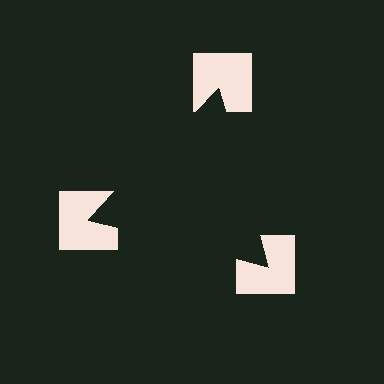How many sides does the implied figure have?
3 sides.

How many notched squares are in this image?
There are 3 — one at each vertex of the illusory triangle.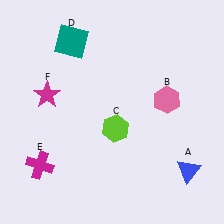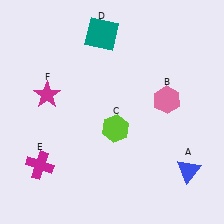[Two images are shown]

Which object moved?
The teal square (D) moved right.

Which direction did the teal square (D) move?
The teal square (D) moved right.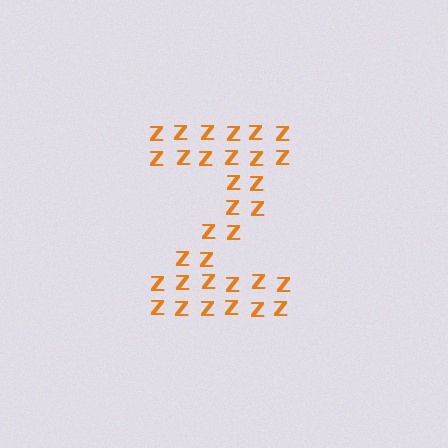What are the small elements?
The small elements are letter Z's.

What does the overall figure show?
The overall figure shows the letter Z.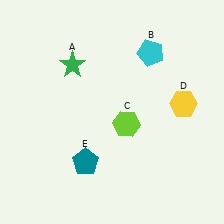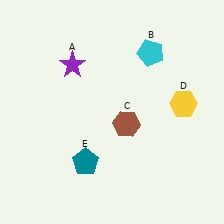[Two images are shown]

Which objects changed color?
A changed from green to purple. C changed from lime to brown.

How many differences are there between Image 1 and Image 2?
There are 2 differences between the two images.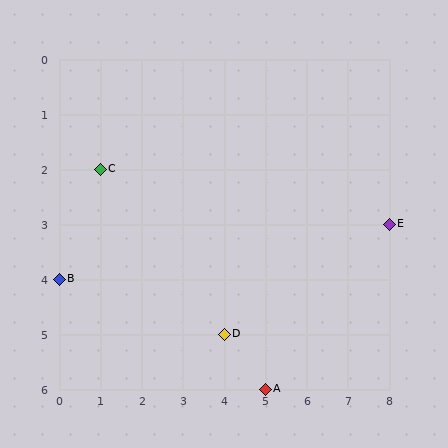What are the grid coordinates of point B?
Point B is at grid coordinates (0, 4).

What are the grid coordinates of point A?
Point A is at grid coordinates (5, 6).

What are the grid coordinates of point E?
Point E is at grid coordinates (8, 3).